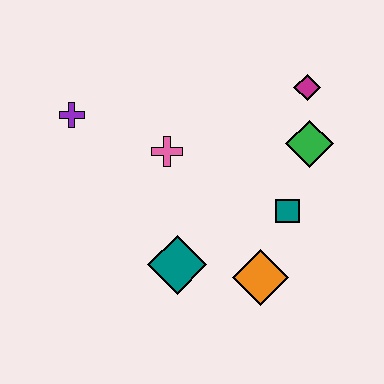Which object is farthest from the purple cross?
The orange diamond is farthest from the purple cross.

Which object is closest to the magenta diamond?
The green diamond is closest to the magenta diamond.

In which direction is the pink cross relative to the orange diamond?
The pink cross is above the orange diamond.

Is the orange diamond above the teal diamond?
No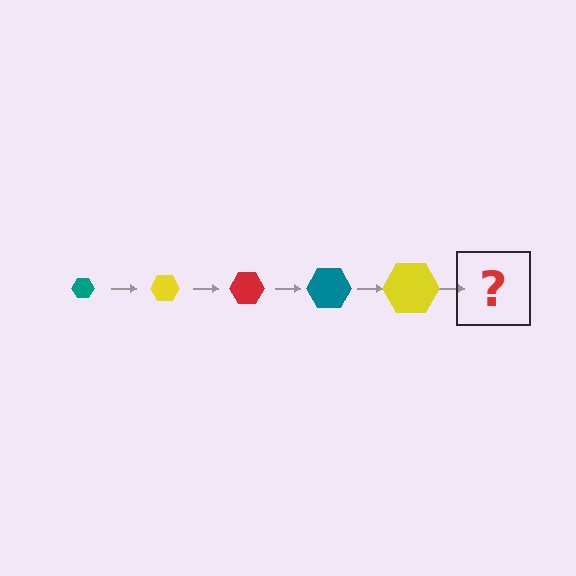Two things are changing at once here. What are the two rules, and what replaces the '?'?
The two rules are that the hexagon grows larger each step and the color cycles through teal, yellow, and red. The '?' should be a red hexagon, larger than the previous one.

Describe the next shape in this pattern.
It should be a red hexagon, larger than the previous one.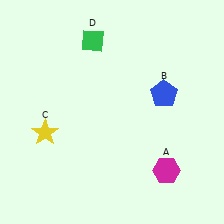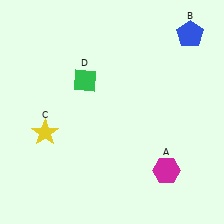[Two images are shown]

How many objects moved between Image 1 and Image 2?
2 objects moved between the two images.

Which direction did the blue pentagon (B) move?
The blue pentagon (B) moved up.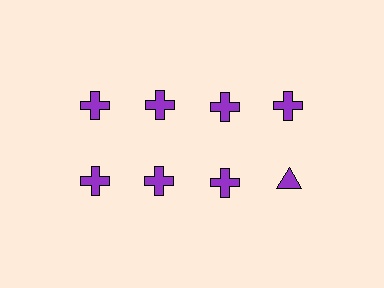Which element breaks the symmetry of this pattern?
The purple triangle in the second row, second from right column breaks the symmetry. All other shapes are purple crosses.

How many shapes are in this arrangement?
There are 8 shapes arranged in a grid pattern.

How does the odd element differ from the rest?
It has a different shape: triangle instead of cross.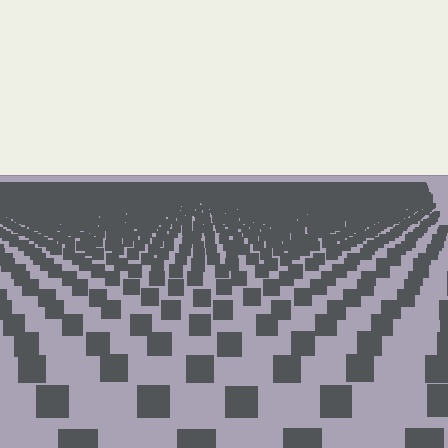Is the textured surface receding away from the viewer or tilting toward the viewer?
The surface is receding away from the viewer. Texture elements get smaller and denser toward the top.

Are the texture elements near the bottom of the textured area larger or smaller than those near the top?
Larger. Near the bottom, elements are closer to the viewer and appear at a bigger on-screen size.